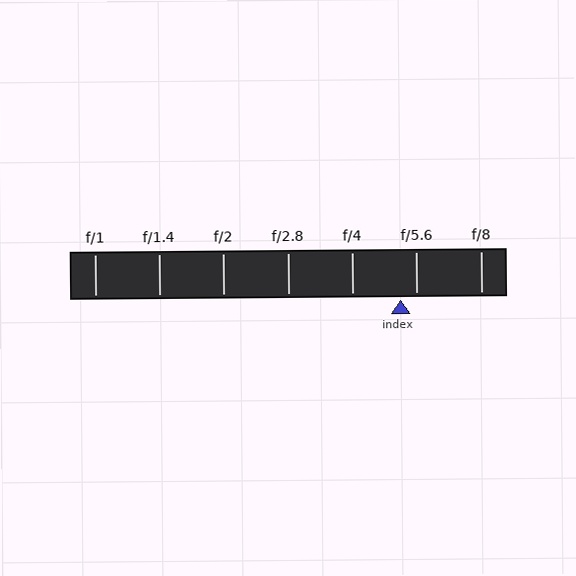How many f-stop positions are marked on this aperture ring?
There are 7 f-stop positions marked.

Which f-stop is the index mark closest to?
The index mark is closest to f/5.6.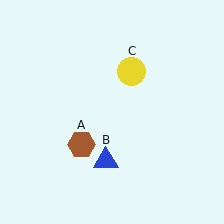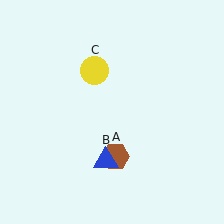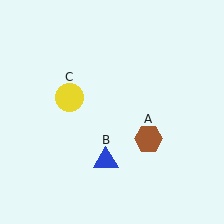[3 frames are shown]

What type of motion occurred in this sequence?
The brown hexagon (object A), yellow circle (object C) rotated counterclockwise around the center of the scene.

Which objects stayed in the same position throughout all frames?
Blue triangle (object B) remained stationary.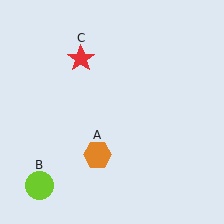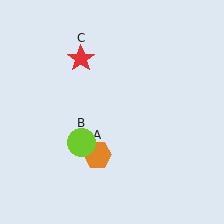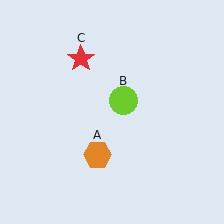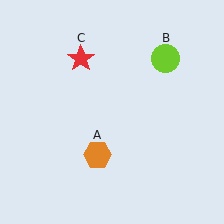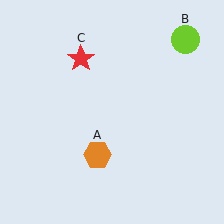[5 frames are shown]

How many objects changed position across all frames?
1 object changed position: lime circle (object B).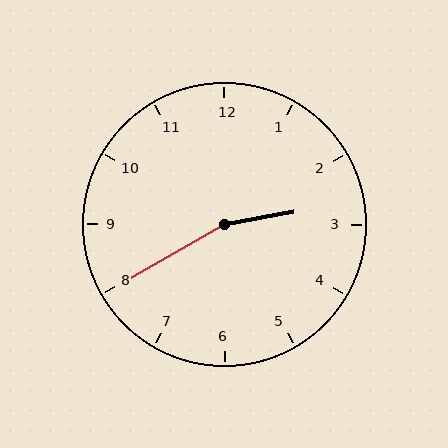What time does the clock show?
2:40.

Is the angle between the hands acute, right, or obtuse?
It is obtuse.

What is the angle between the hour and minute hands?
Approximately 160 degrees.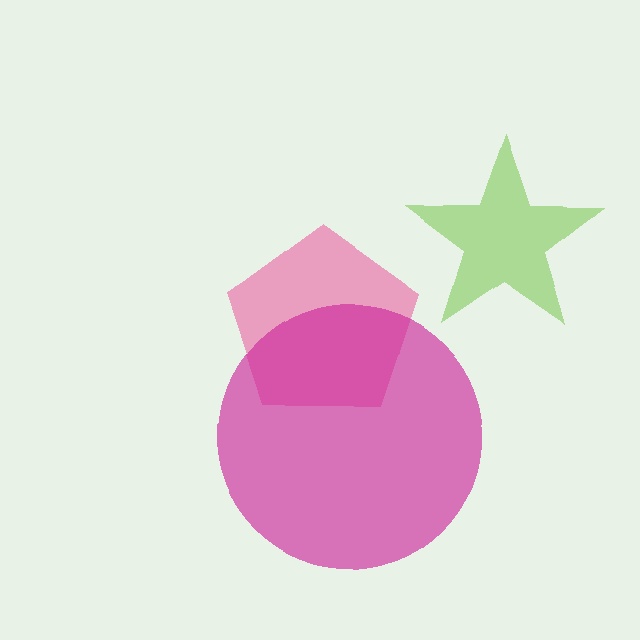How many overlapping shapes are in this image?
There are 3 overlapping shapes in the image.